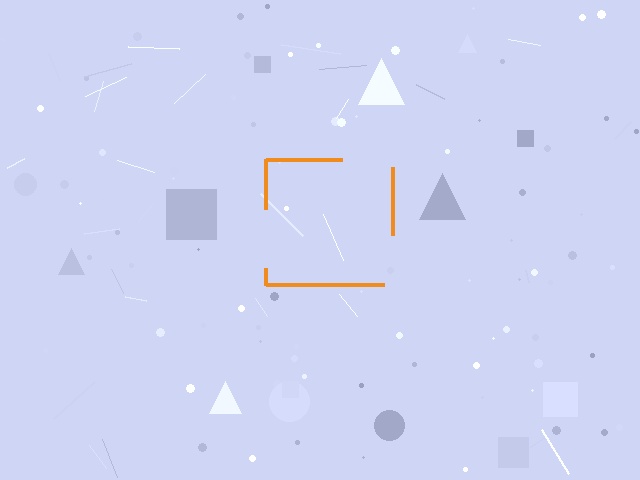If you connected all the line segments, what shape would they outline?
They would outline a square.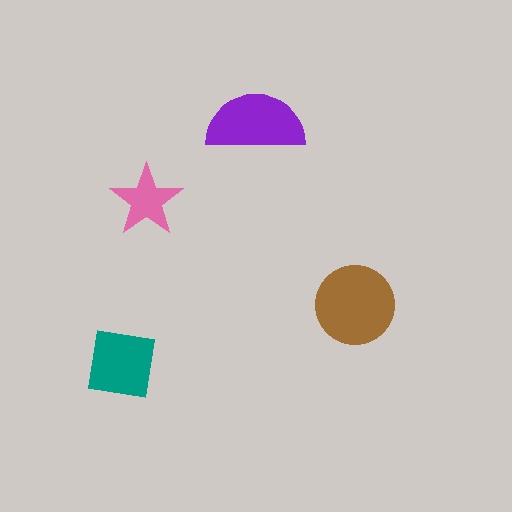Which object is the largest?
The brown circle.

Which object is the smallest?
The pink star.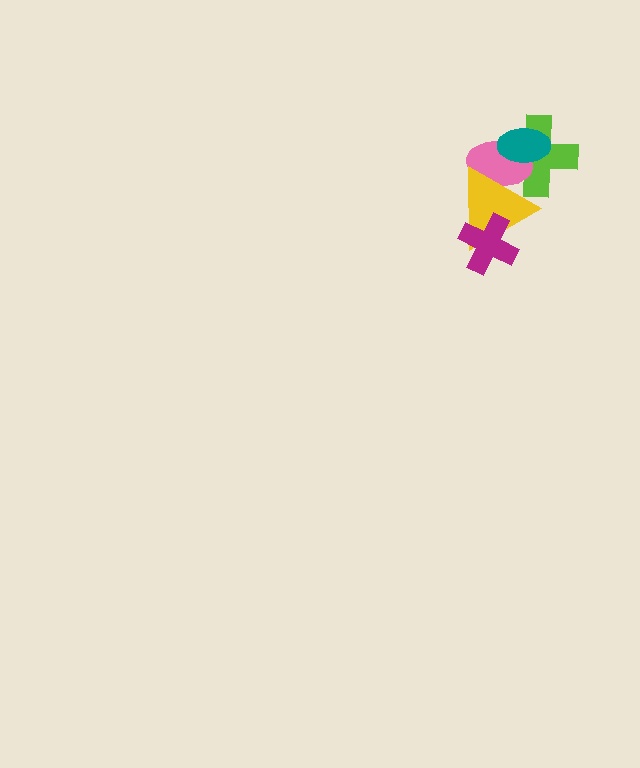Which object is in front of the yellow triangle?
The magenta cross is in front of the yellow triangle.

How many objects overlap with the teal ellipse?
2 objects overlap with the teal ellipse.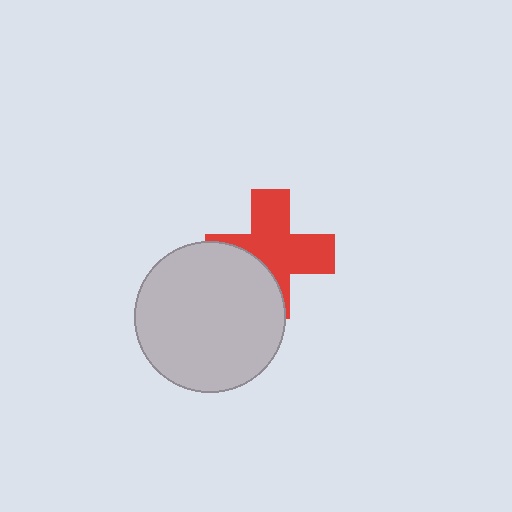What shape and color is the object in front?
The object in front is a light gray circle.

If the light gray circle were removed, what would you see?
You would see the complete red cross.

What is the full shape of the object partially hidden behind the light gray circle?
The partially hidden object is a red cross.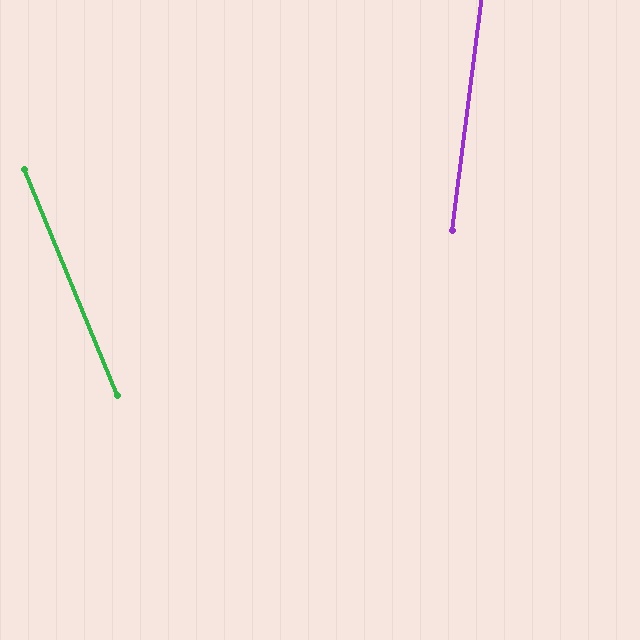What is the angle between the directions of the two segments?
Approximately 30 degrees.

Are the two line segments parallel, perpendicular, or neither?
Neither parallel nor perpendicular — they differ by about 30°.